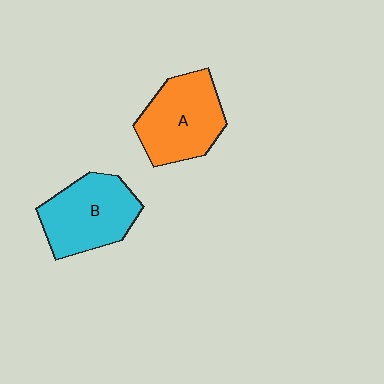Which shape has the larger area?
Shape A (orange).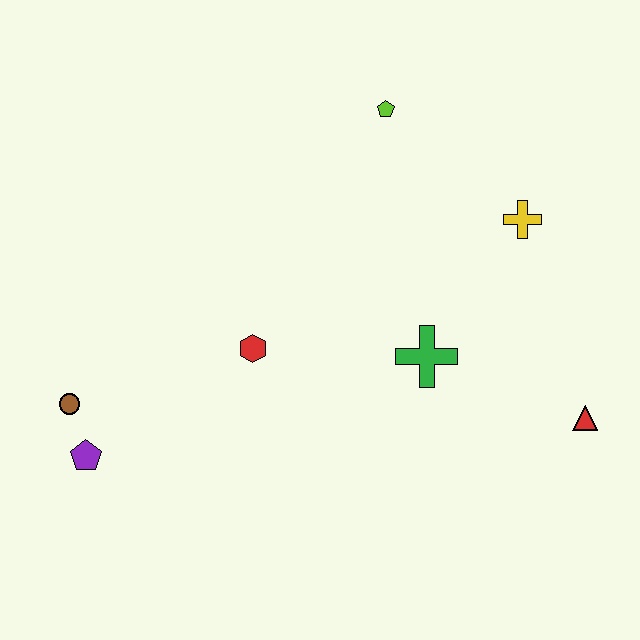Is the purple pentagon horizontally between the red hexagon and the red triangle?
No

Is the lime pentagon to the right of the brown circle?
Yes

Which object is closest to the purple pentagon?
The brown circle is closest to the purple pentagon.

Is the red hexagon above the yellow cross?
No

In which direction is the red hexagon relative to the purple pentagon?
The red hexagon is to the right of the purple pentagon.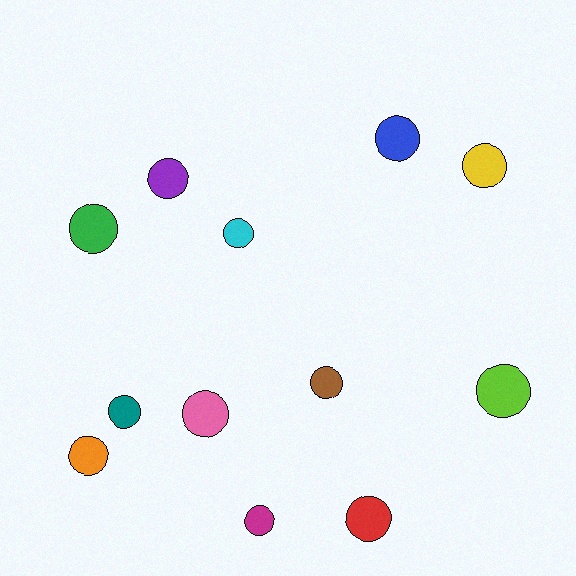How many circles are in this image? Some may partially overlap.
There are 12 circles.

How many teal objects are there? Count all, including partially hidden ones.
There is 1 teal object.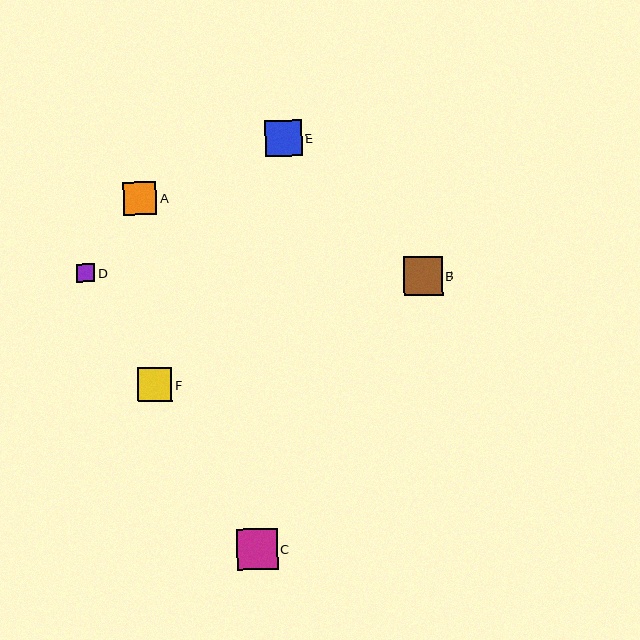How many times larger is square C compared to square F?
Square C is approximately 1.2 times the size of square F.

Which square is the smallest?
Square D is the smallest with a size of approximately 18 pixels.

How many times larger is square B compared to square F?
Square B is approximately 1.1 times the size of square F.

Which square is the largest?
Square C is the largest with a size of approximately 41 pixels.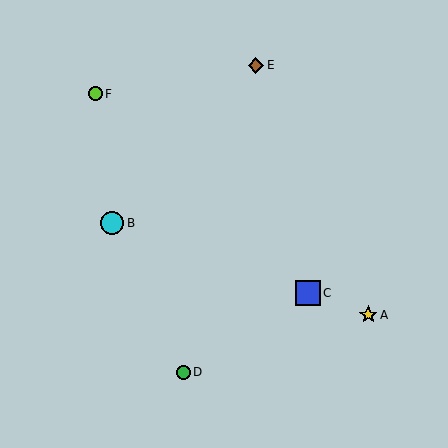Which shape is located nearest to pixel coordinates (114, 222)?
The cyan circle (labeled B) at (112, 223) is nearest to that location.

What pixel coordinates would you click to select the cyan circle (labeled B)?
Click at (112, 223) to select the cyan circle B.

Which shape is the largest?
The blue square (labeled C) is the largest.